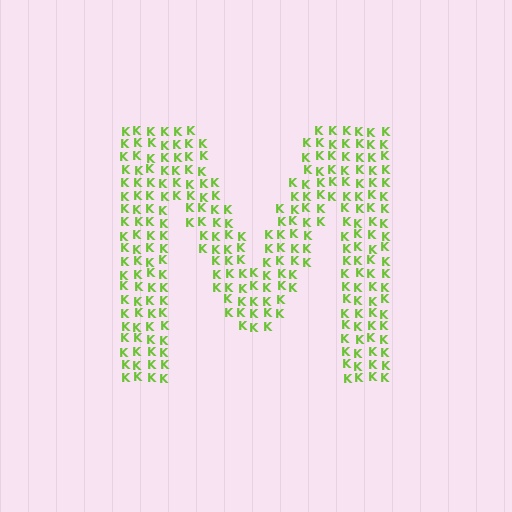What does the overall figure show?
The overall figure shows the letter M.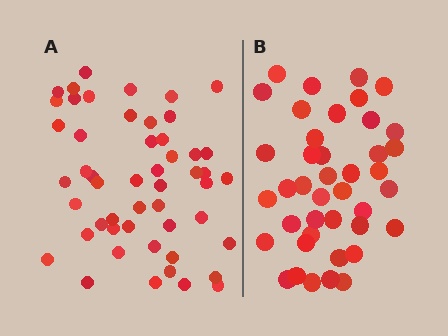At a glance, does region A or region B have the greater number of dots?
Region A (the left region) has more dots.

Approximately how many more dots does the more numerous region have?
Region A has roughly 10 or so more dots than region B.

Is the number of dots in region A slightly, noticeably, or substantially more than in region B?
Region A has only slightly more — the two regions are fairly close. The ratio is roughly 1.2 to 1.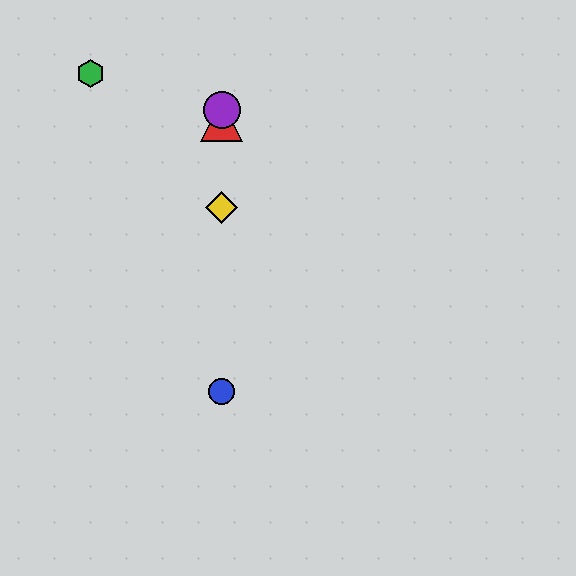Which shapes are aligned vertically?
The red triangle, the blue circle, the yellow diamond, the purple circle are aligned vertically.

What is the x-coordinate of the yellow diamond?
The yellow diamond is at x≈222.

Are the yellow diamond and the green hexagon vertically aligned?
No, the yellow diamond is at x≈222 and the green hexagon is at x≈90.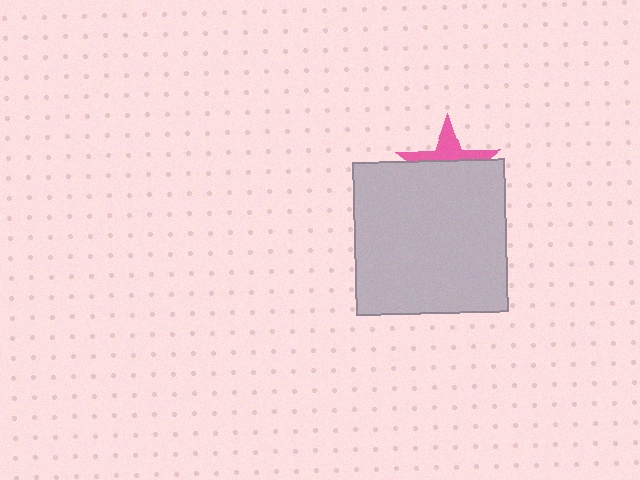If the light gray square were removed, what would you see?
You would see the complete pink star.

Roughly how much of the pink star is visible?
A small part of it is visible (roughly 39%).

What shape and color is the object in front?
The object in front is a light gray square.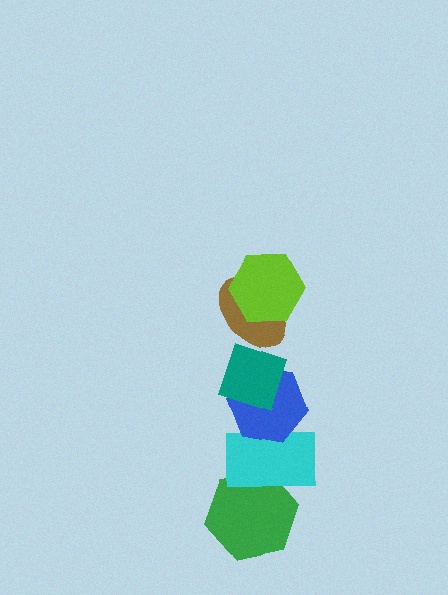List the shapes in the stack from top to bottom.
From top to bottom: the lime hexagon, the brown ellipse, the teal diamond, the blue hexagon, the cyan rectangle, the green hexagon.